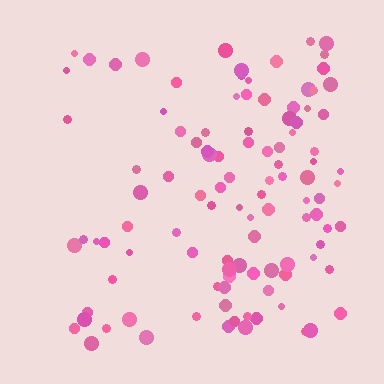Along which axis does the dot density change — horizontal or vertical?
Horizontal.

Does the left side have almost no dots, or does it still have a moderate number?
Still a moderate number, just noticeably fewer than the right.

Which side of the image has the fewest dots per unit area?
The left.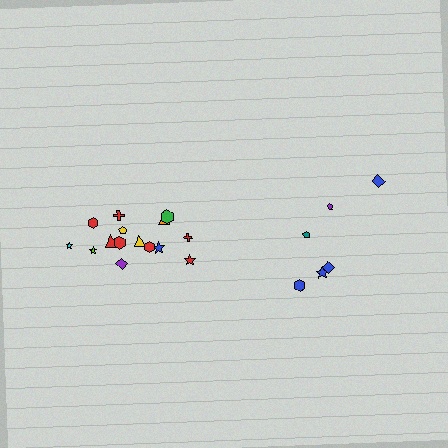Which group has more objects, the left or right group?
The left group.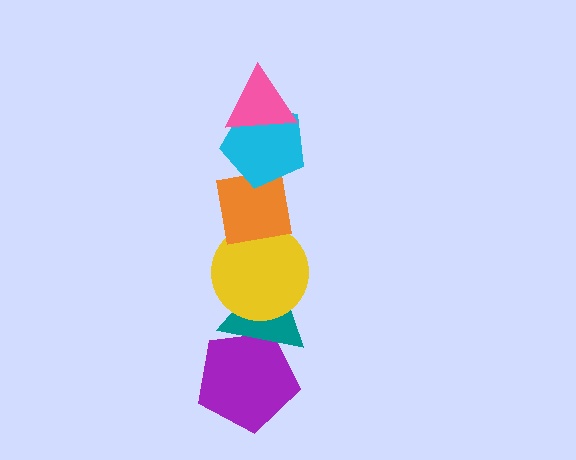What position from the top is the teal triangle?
The teal triangle is 5th from the top.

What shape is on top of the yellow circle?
The orange square is on top of the yellow circle.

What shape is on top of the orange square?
The cyan pentagon is on top of the orange square.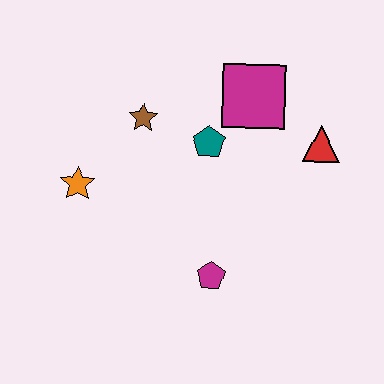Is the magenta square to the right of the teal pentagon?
Yes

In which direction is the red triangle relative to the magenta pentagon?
The red triangle is above the magenta pentagon.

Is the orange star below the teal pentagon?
Yes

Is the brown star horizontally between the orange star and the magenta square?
Yes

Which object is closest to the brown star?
The teal pentagon is closest to the brown star.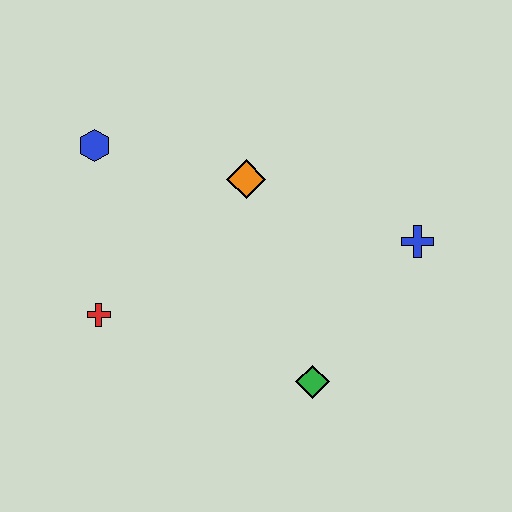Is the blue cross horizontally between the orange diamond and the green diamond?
No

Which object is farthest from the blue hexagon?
The blue cross is farthest from the blue hexagon.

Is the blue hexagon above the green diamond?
Yes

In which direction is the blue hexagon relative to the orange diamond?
The blue hexagon is to the left of the orange diamond.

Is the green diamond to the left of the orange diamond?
No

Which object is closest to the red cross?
The blue hexagon is closest to the red cross.